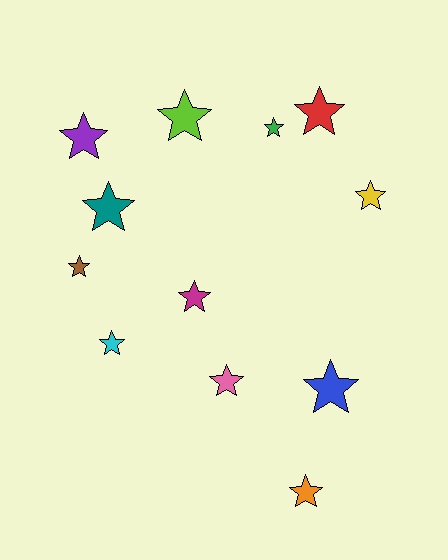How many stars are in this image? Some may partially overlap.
There are 12 stars.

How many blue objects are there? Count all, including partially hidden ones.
There is 1 blue object.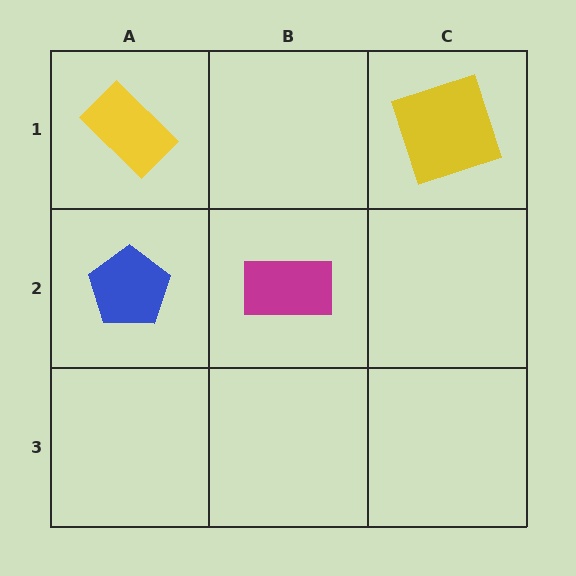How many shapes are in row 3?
0 shapes.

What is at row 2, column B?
A magenta rectangle.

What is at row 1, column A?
A yellow rectangle.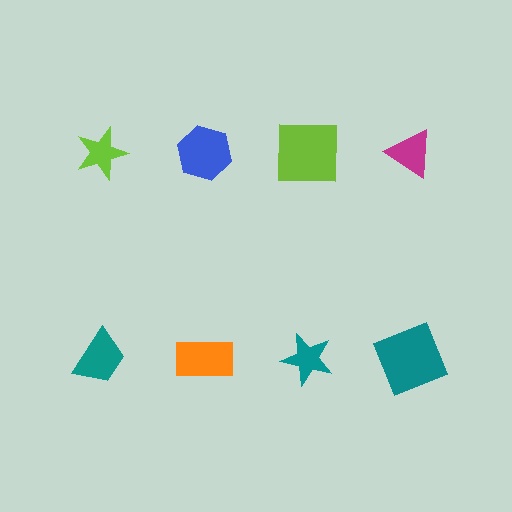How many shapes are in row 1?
4 shapes.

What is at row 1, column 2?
A blue hexagon.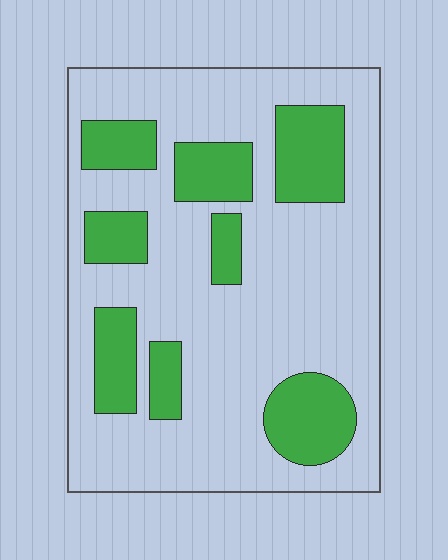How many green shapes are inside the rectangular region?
8.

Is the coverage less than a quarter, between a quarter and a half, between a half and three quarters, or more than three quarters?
Between a quarter and a half.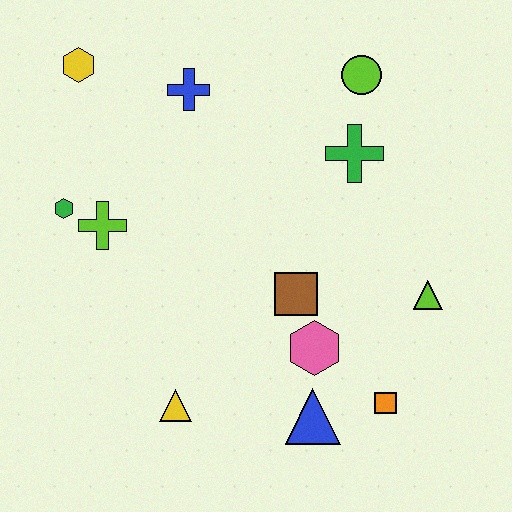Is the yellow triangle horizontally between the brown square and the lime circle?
No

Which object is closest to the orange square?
The blue triangle is closest to the orange square.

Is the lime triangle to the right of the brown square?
Yes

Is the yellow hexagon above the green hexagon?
Yes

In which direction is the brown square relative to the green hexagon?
The brown square is to the right of the green hexagon.